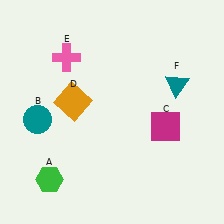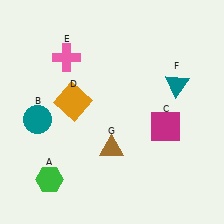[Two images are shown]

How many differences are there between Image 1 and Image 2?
There is 1 difference between the two images.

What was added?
A brown triangle (G) was added in Image 2.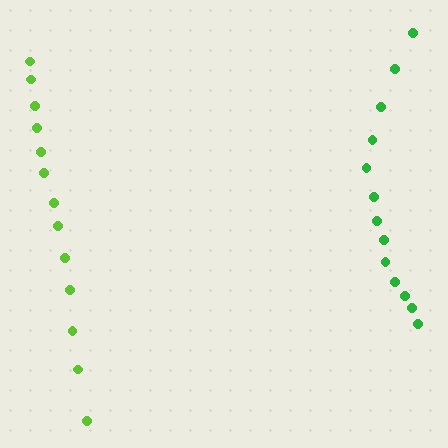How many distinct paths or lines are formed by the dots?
There are 2 distinct paths.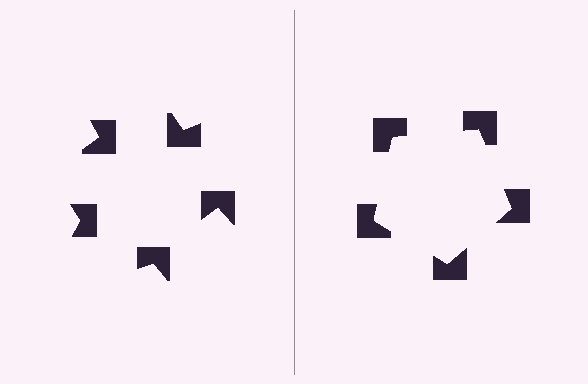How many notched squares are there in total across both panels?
10 — 5 on each side.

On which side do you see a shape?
An illusory pentagon appears on the right side. On the left side the wedge cuts are rotated, so no coherent shape forms.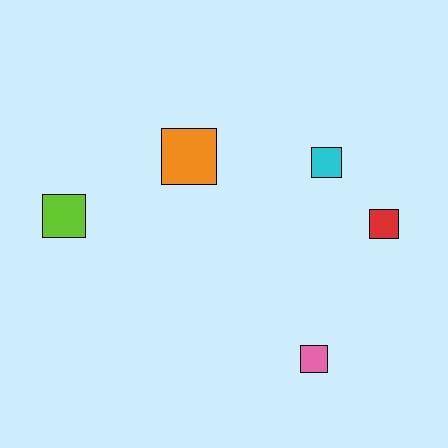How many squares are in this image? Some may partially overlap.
There are 5 squares.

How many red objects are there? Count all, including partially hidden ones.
There is 1 red object.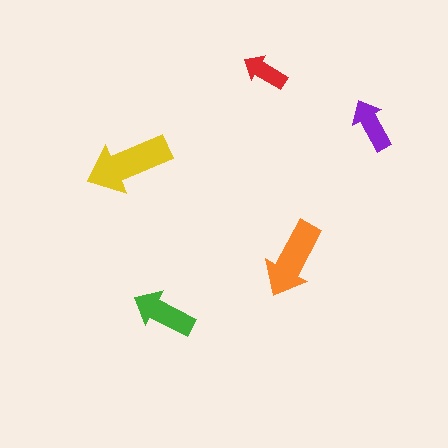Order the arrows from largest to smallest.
the yellow one, the orange one, the green one, the purple one, the red one.